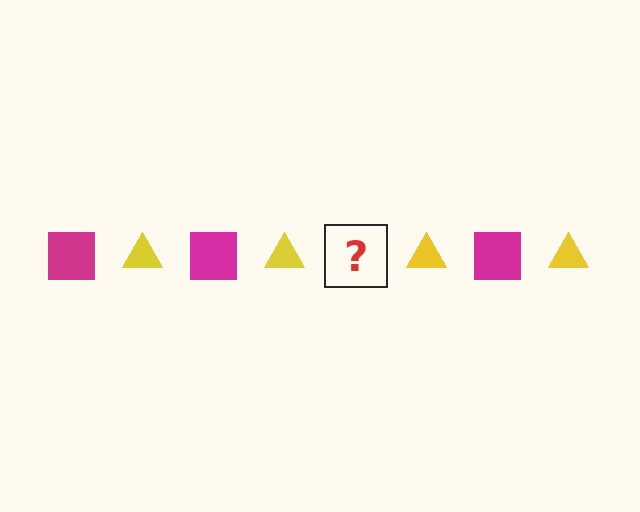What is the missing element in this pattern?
The missing element is a magenta square.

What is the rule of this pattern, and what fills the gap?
The rule is that the pattern alternates between magenta square and yellow triangle. The gap should be filled with a magenta square.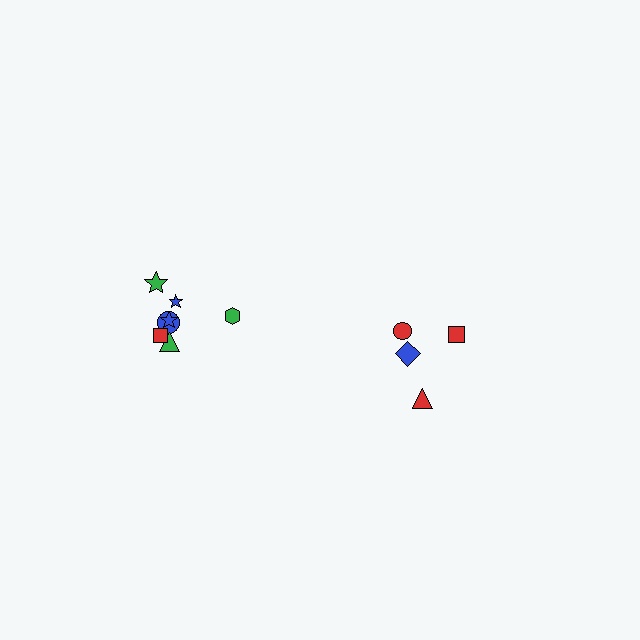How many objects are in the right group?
There are 4 objects.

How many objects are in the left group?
There are 7 objects.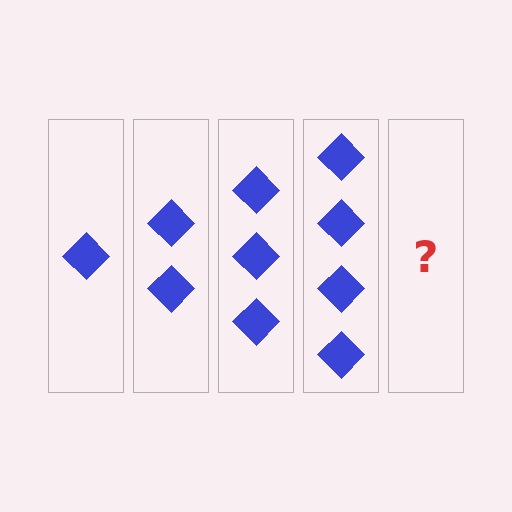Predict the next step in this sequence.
The next step is 5 diamonds.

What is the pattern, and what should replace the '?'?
The pattern is that each step adds one more diamond. The '?' should be 5 diamonds.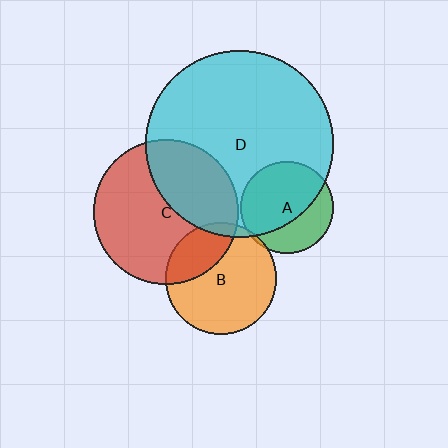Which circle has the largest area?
Circle D (cyan).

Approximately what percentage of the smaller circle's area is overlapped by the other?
Approximately 35%.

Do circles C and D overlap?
Yes.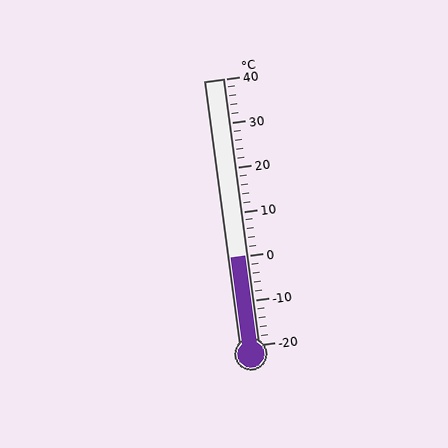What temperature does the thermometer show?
The thermometer shows approximately 0°C.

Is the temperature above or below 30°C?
The temperature is below 30°C.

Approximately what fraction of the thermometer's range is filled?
The thermometer is filled to approximately 35% of its range.